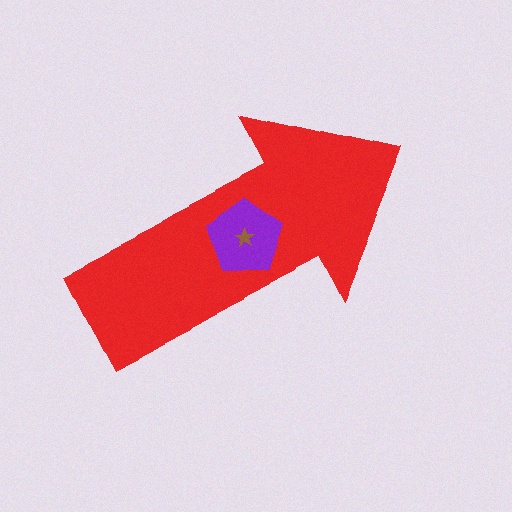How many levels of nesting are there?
3.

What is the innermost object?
The brown star.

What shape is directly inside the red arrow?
The purple pentagon.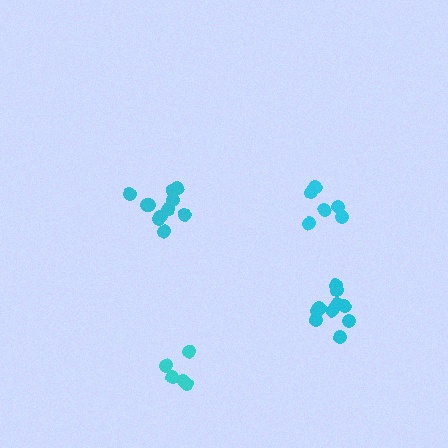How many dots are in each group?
Group 1: 5 dots, Group 2: 11 dots, Group 3: 10 dots, Group 4: 6 dots (32 total).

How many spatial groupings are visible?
There are 4 spatial groupings.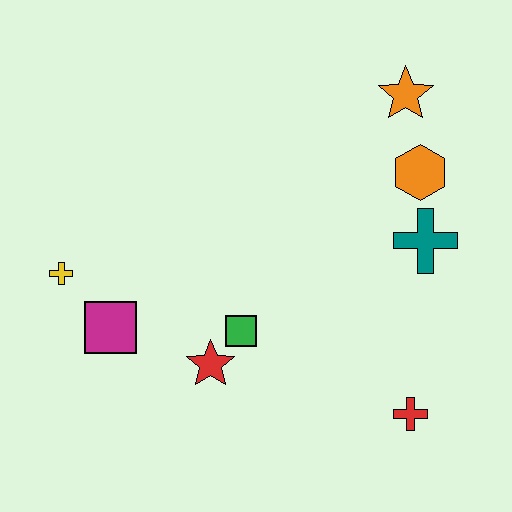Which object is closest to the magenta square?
The yellow cross is closest to the magenta square.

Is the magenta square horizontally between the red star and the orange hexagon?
No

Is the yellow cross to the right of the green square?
No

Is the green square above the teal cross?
No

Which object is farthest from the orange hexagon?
The yellow cross is farthest from the orange hexagon.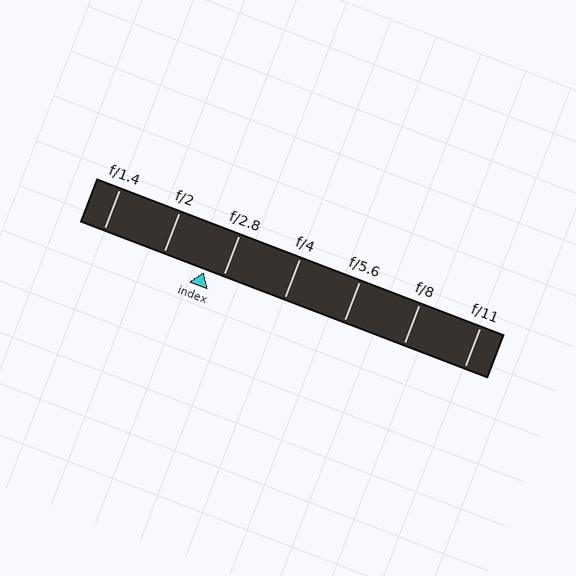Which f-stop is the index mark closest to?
The index mark is closest to f/2.8.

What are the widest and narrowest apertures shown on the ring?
The widest aperture shown is f/1.4 and the narrowest is f/11.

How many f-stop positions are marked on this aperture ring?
There are 7 f-stop positions marked.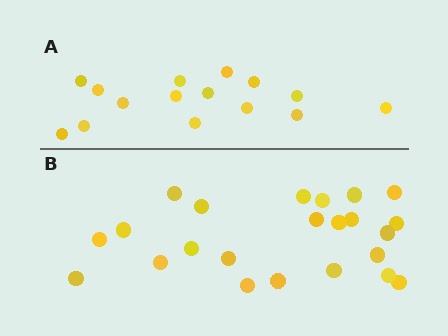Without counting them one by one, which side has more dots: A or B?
Region B (the bottom region) has more dots.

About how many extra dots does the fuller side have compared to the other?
Region B has roughly 8 or so more dots than region A.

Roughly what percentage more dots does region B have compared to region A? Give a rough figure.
About 55% more.